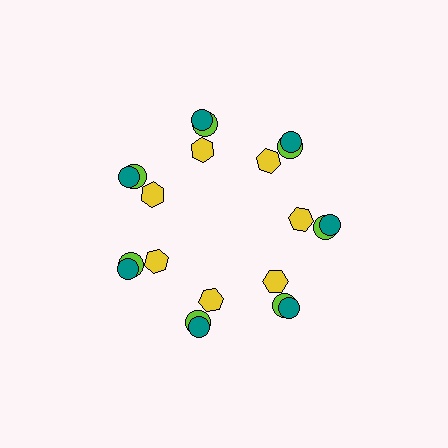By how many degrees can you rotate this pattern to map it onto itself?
The pattern maps onto itself every 51 degrees of rotation.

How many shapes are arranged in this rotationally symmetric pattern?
There are 21 shapes, arranged in 7 groups of 3.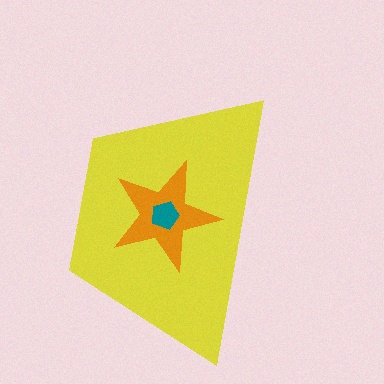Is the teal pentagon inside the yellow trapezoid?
Yes.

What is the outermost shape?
The yellow trapezoid.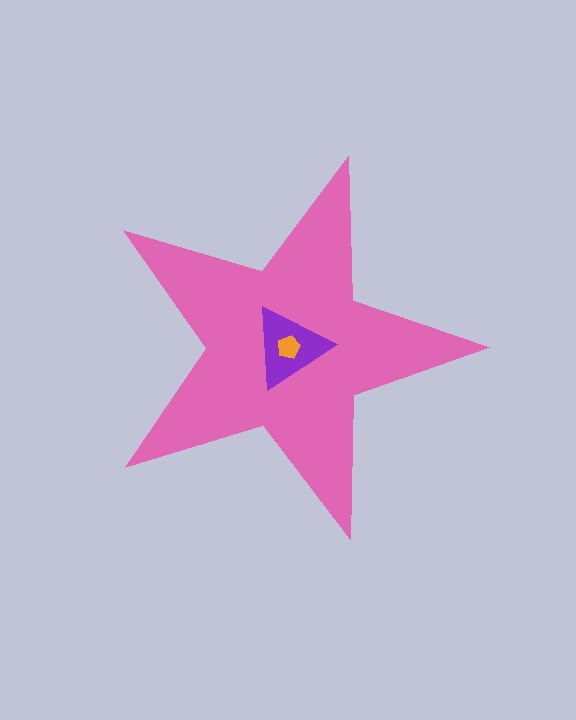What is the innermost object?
The orange pentagon.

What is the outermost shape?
The pink star.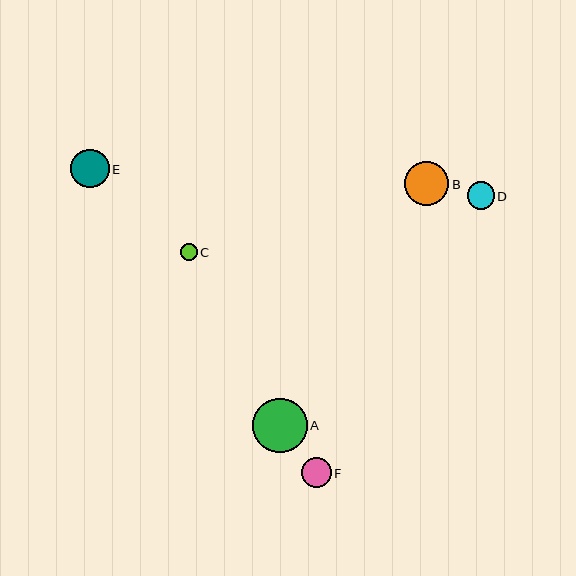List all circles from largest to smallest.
From largest to smallest: A, B, E, F, D, C.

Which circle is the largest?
Circle A is the largest with a size of approximately 54 pixels.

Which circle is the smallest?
Circle C is the smallest with a size of approximately 17 pixels.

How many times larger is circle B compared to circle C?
Circle B is approximately 2.7 times the size of circle C.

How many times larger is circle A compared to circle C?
Circle A is approximately 3.3 times the size of circle C.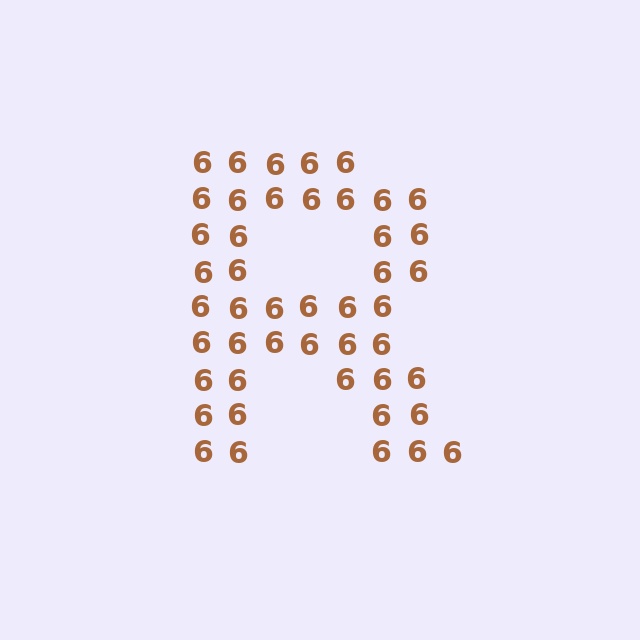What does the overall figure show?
The overall figure shows the letter R.